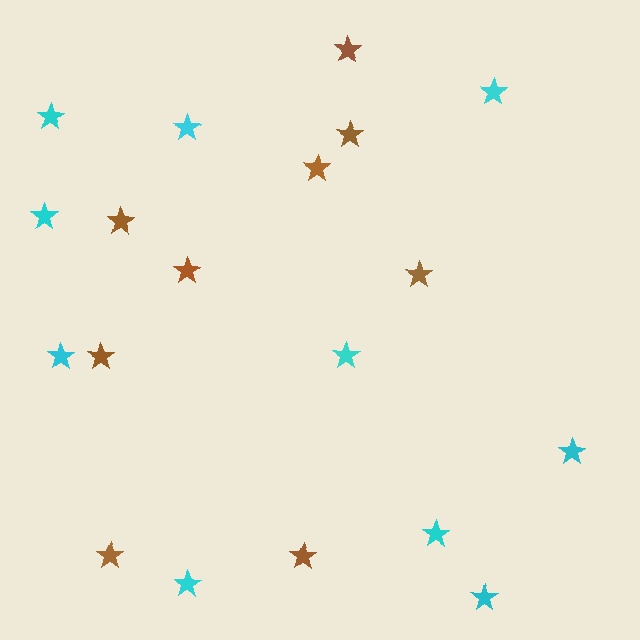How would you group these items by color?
There are 2 groups: one group of brown stars (9) and one group of cyan stars (10).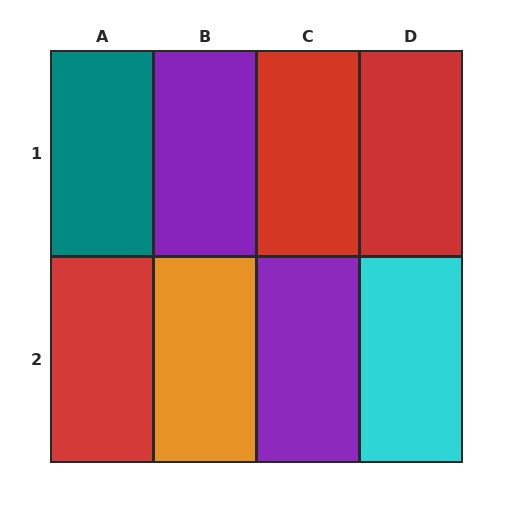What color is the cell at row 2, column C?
Purple.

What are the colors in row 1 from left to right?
Teal, purple, red, red.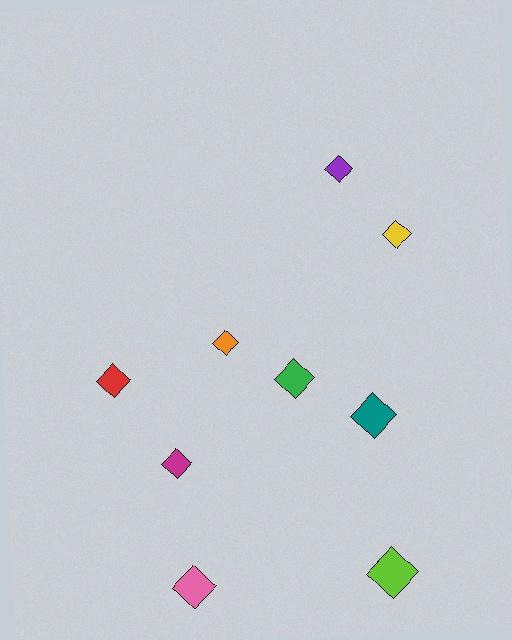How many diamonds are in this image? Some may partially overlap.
There are 9 diamonds.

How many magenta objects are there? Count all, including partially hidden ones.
There is 1 magenta object.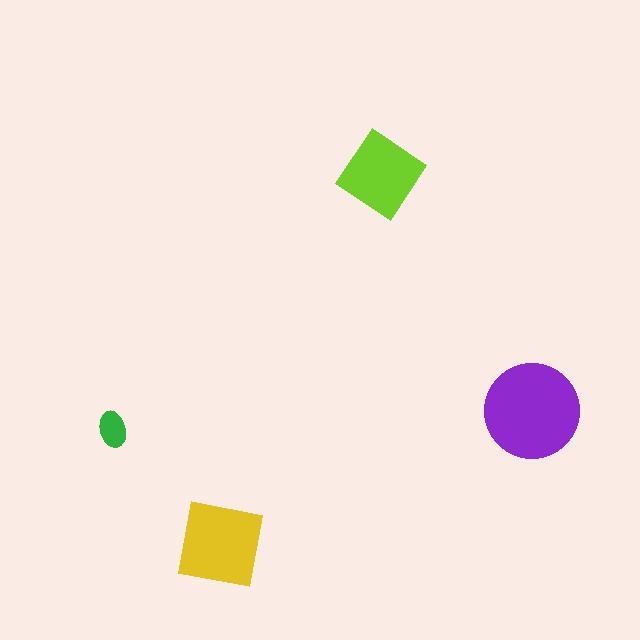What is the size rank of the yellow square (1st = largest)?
2nd.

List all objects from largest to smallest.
The purple circle, the yellow square, the lime diamond, the green ellipse.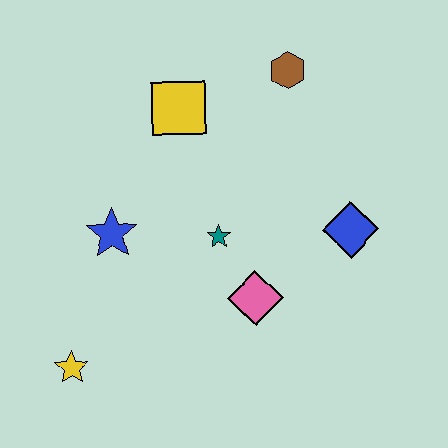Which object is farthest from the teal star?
The yellow star is farthest from the teal star.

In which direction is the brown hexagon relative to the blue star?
The brown hexagon is to the right of the blue star.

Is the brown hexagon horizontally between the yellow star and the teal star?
No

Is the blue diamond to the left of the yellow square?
No